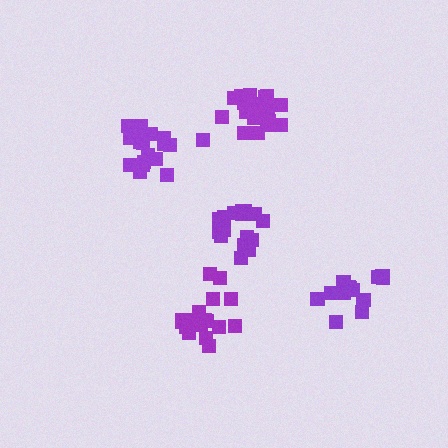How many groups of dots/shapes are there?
There are 5 groups.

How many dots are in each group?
Group 1: 19 dots, Group 2: 16 dots, Group 3: 18 dots, Group 4: 16 dots, Group 5: 20 dots (89 total).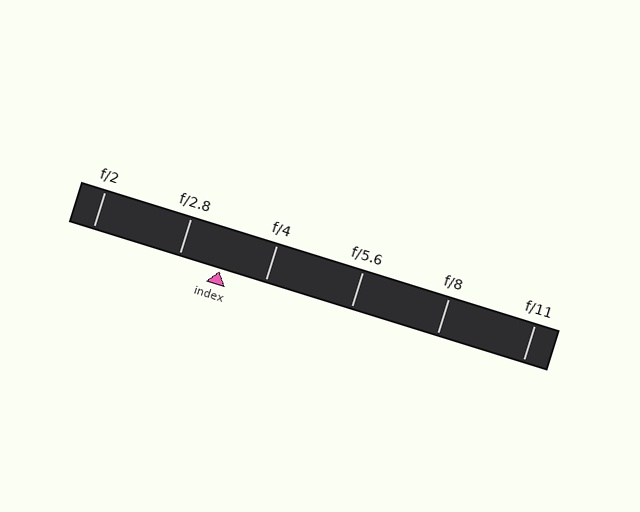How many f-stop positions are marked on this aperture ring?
There are 6 f-stop positions marked.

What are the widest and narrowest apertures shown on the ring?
The widest aperture shown is f/2 and the narrowest is f/11.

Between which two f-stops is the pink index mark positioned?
The index mark is between f/2.8 and f/4.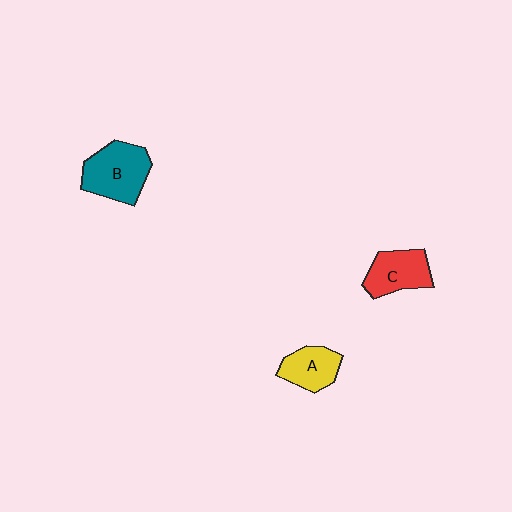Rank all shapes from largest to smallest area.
From largest to smallest: B (teal), C (red), A (yellow).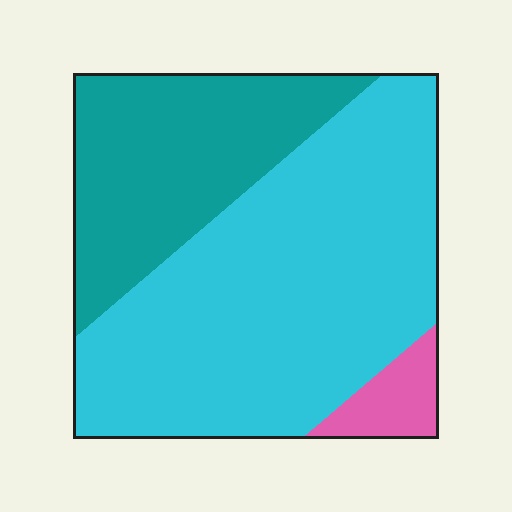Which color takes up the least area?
Pink, at roughly 5%.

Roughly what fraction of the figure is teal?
Teal covers 31% of the figure.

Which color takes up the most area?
Cyan, at roughly 65%.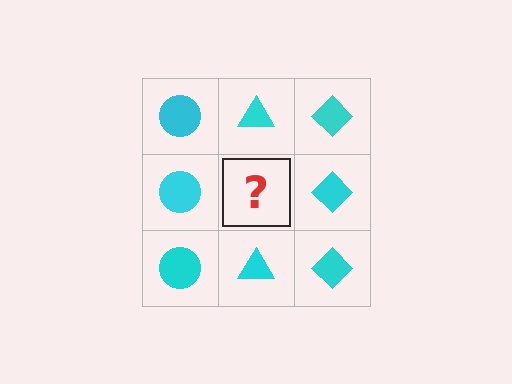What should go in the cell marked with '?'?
The missing cell should contain a cyan triangle.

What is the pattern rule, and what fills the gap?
The rule is that each column has a consistent shape. The gap should be filled with a cyan triangle.